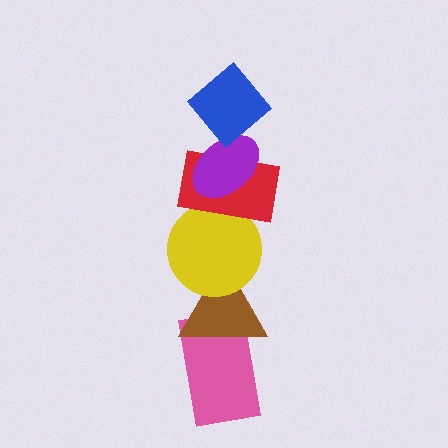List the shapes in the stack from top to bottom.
From top to bottom: the blue diamond, the purple ellipse, the red rectangle, the yellow circle, the brown triangle, the pink rectangle.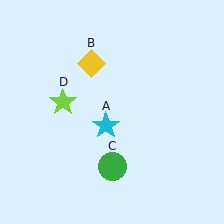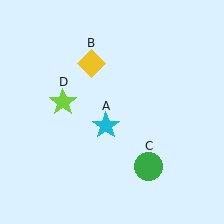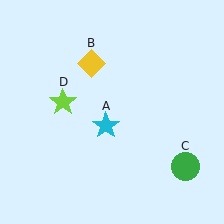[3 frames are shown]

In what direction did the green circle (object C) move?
The green circle (object C) moved right.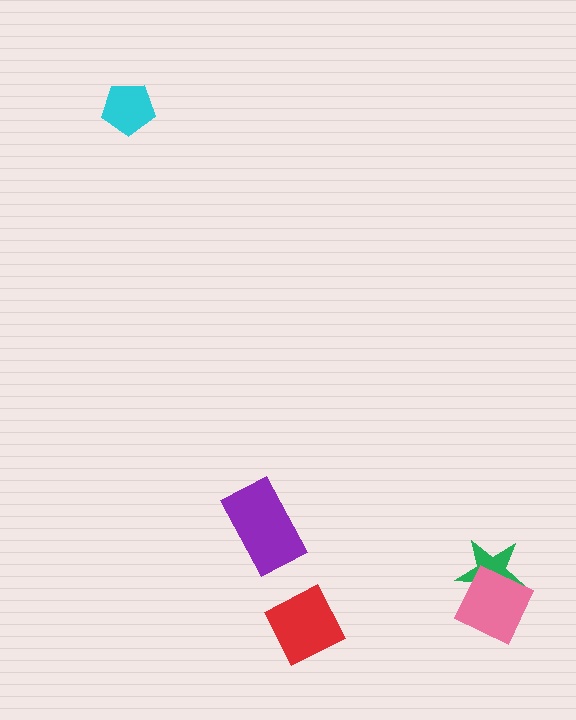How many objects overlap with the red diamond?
0 objects overlap with the red diamond.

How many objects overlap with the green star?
1 object overlaps with the green star.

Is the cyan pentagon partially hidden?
No, no other shape covers it.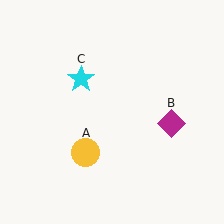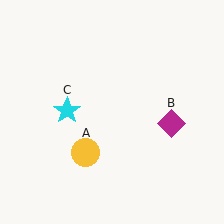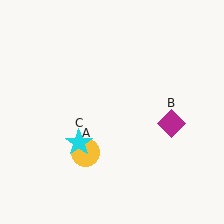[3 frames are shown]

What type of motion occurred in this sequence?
The cyan star (object C) rotated counterclockwise around the center of the scene.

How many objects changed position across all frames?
1 object changed position: cyan star (object C).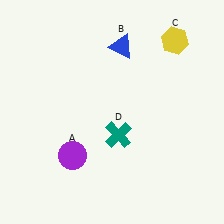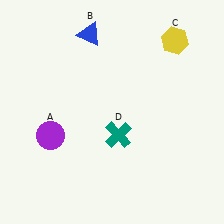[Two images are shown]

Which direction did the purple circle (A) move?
The purple circle (A) moved left.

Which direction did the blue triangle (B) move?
The blue triangle (B) moved left.